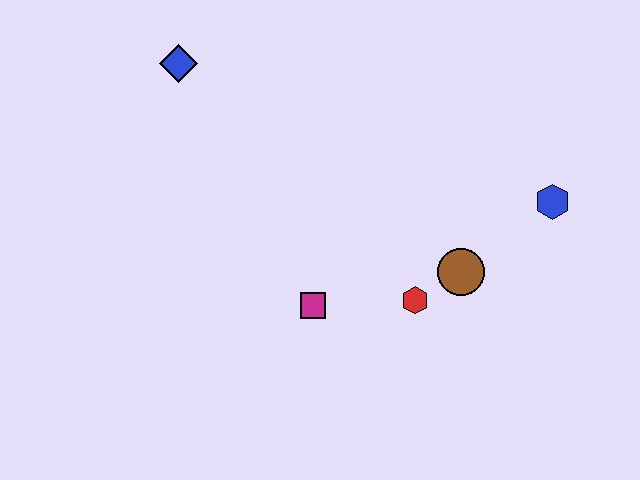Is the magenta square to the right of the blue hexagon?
No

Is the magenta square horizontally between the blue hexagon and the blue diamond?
Yes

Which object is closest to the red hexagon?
The brown circle is closest to the red hexagon.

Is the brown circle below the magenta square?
No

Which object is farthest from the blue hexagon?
The blue diamond is farthest from the blue hexagon.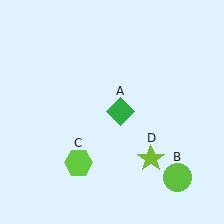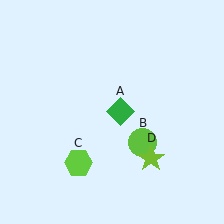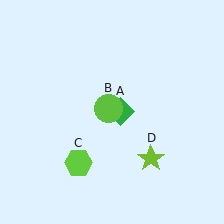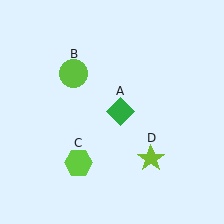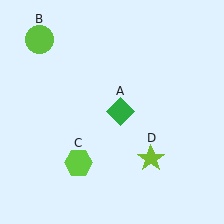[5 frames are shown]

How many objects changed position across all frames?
1 object changed position: lime circle (object B).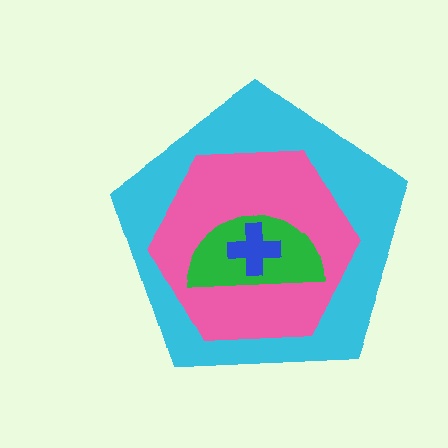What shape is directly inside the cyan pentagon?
The pink hexagon.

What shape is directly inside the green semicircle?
The blue cross.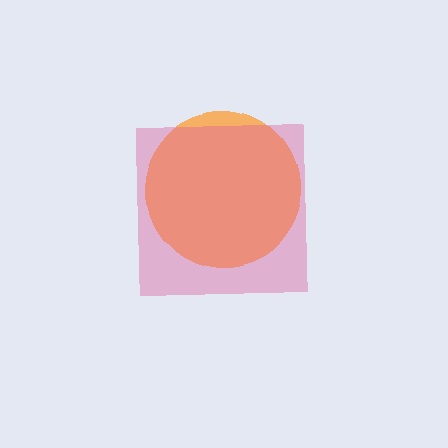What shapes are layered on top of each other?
The layered shapes are: an orange circle, a pink square.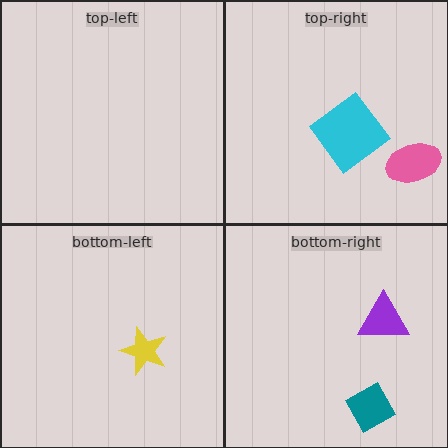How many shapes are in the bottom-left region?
1.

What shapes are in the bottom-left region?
The yellow star.